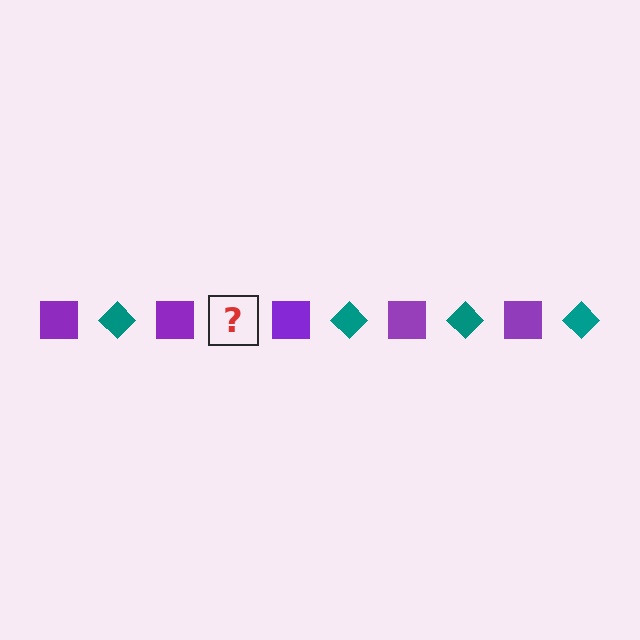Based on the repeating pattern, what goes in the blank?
The blank should be a teal diamond.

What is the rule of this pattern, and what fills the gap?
The rule is that the pattern alternates between purple square and teal diamond. The gap should be filled with a teal diamond.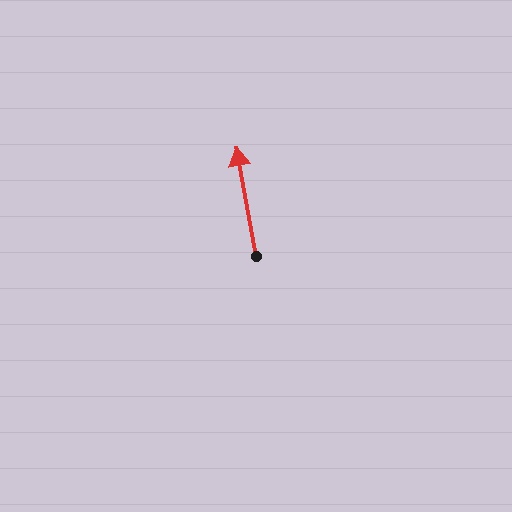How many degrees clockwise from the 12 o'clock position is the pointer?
Approximately 350 degrees.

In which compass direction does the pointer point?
North.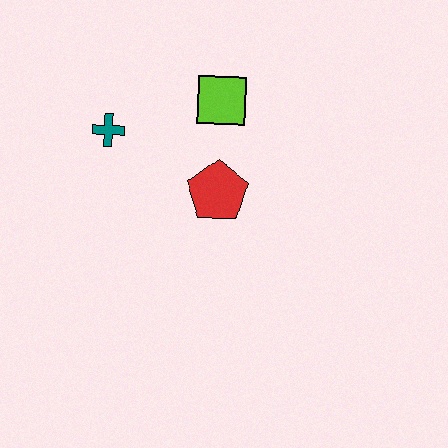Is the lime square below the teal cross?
No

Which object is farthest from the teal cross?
The red pentagon is farthest from the teal cross.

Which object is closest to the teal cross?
The lime square is closest to the teal cross.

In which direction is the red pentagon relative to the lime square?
The red pentagon is below the lime square.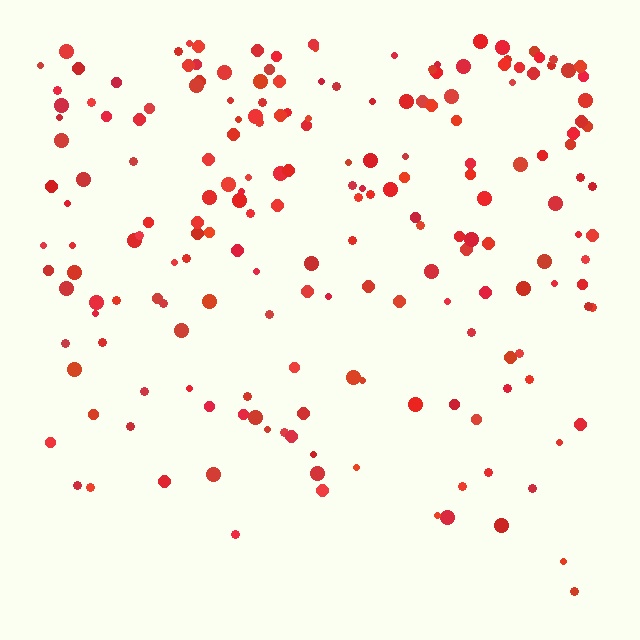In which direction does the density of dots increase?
From bottom to top, with the top side densest.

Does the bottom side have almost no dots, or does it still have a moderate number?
Still a moderate number, just noticeably fewer than the top.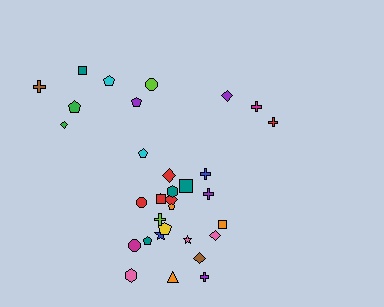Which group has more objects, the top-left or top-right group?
The top-left group.